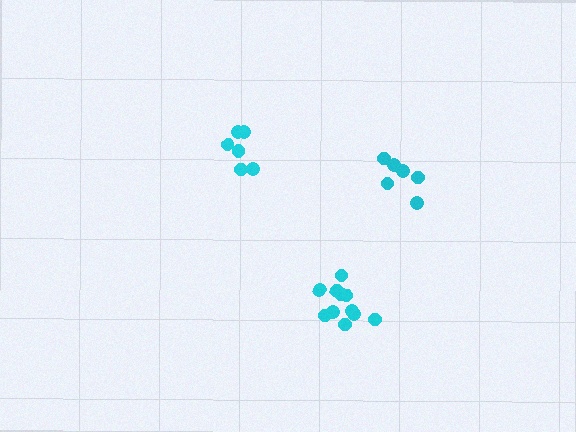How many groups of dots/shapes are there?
There are 3 groups.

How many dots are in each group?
Group 1: 11 dots, Group 2: 6 dots, Group 3: 6 dots (23 total).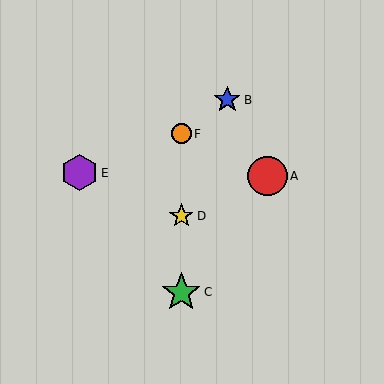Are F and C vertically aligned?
Yes, both are at x≈181.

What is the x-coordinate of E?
Object E is at x≈80.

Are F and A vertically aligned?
No, F is at x≈181 and A is at x≈267.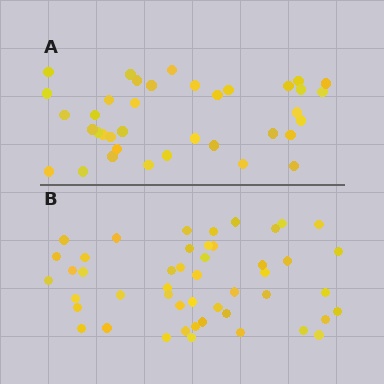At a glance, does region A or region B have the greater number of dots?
Region B (the bottom region) has more dots.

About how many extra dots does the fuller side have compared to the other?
Region B has roughly 12 or so more dots than region A.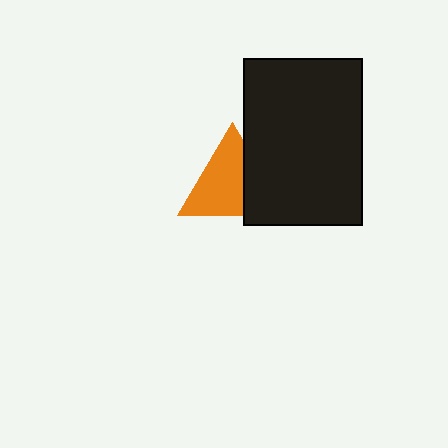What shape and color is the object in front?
The object in front is a black rectangle.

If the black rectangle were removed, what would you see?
You would see the complete orange triangle.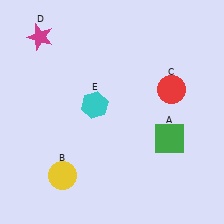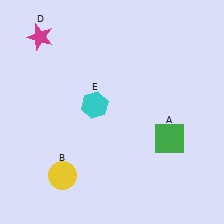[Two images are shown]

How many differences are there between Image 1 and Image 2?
There is 1 difference between the two images.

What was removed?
The red circle (C) was removed in Image 2.